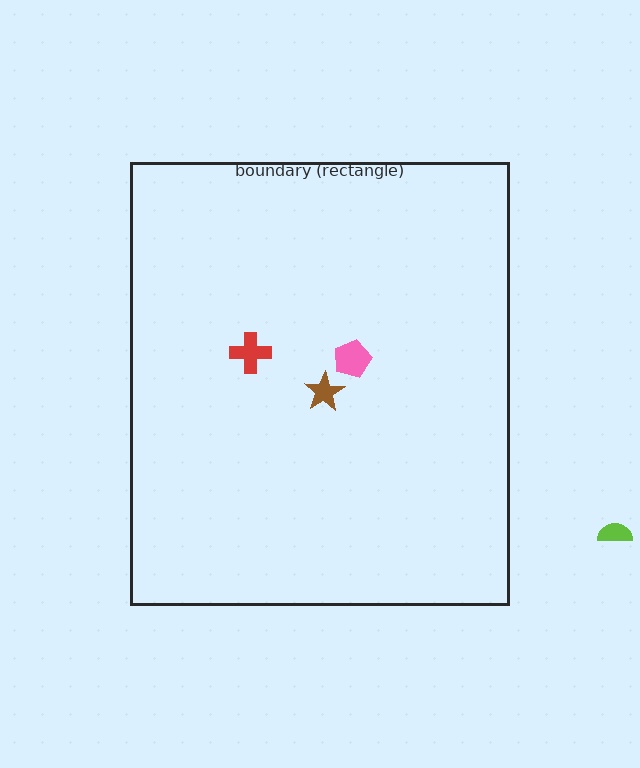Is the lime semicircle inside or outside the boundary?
Outside.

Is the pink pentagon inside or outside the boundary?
Inside.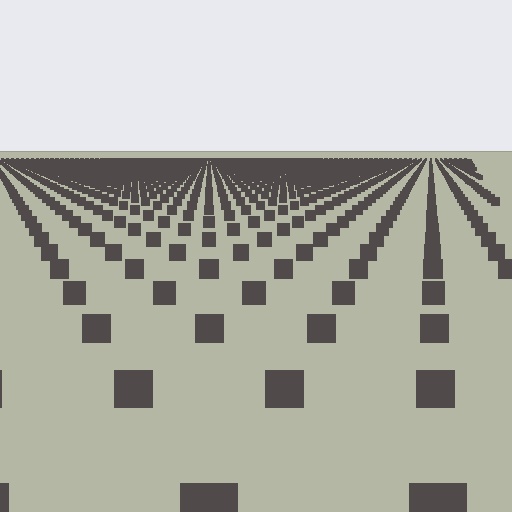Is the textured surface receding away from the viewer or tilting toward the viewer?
The surface is receding away from the viewer. Texture elements get smaller and denser toward the top.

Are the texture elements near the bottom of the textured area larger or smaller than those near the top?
Larger. Near the bottom, elements are closer to the viewer and appear at a bigger on-screen size.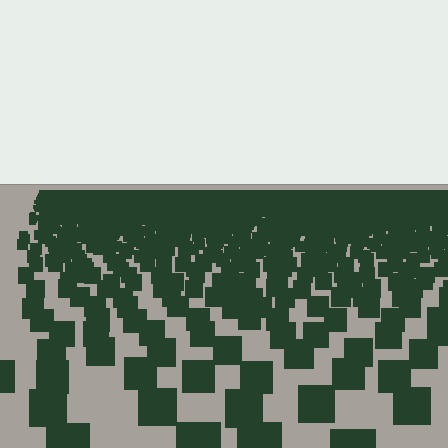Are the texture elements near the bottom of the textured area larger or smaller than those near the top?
Larger. Near the bottom, elements are closer to the viewer and appear at a bigger on-screen size.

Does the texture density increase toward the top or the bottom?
Density increases toward the top.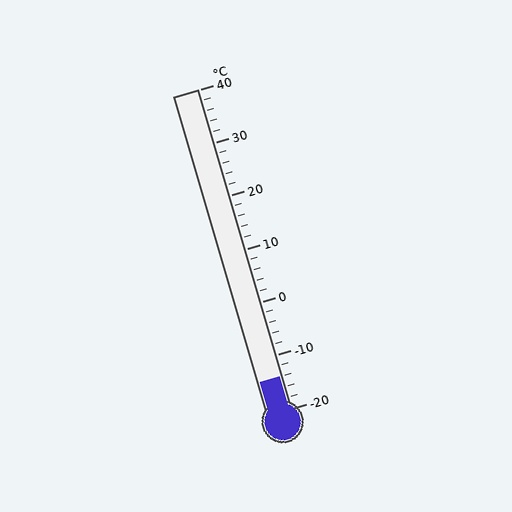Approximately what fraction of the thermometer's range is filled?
The thermometer is filled to approximately 10% of its range.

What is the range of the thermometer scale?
The thermometer scale ranges from -20°C to 40°C.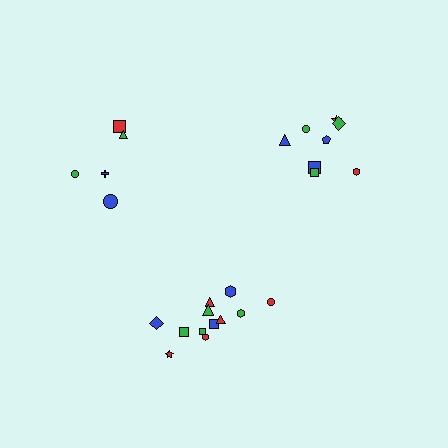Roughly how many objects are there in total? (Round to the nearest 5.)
Roughly 25 objects in total.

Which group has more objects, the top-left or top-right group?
The top-right group.